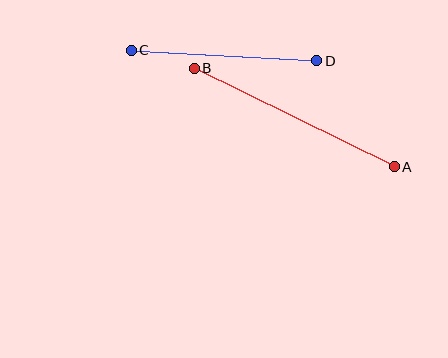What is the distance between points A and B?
The distance is approximately 223 pixels.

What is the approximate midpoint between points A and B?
The midpoint is at approximately (294, 117) pixels.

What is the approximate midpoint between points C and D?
The midpoint is at approximately (224, 55) pixels.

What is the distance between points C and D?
The distance is approximately 186 pixels.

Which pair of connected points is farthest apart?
Points A and B are farthest apart.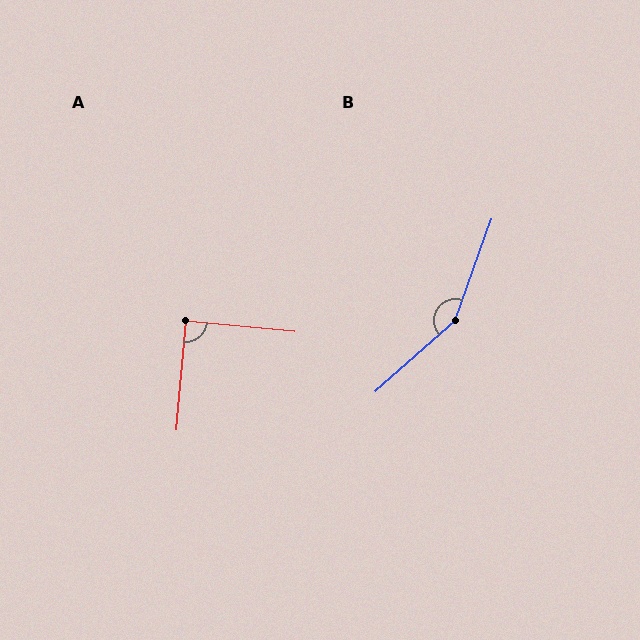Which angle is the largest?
B, at approximately 152 degrees.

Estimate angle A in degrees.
Approximately 90 degrees.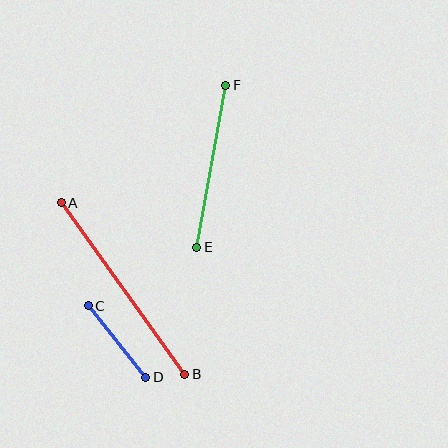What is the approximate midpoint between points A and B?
The midpoint is at approximately (123, 288) pixels.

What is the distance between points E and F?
The distance is approximately 165 pixels.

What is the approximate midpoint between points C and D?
The midpoint is at approximately (117, 342) pixels.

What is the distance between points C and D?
The distance is approximately 92 pixels.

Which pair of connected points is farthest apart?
Points A and B are farthest apart.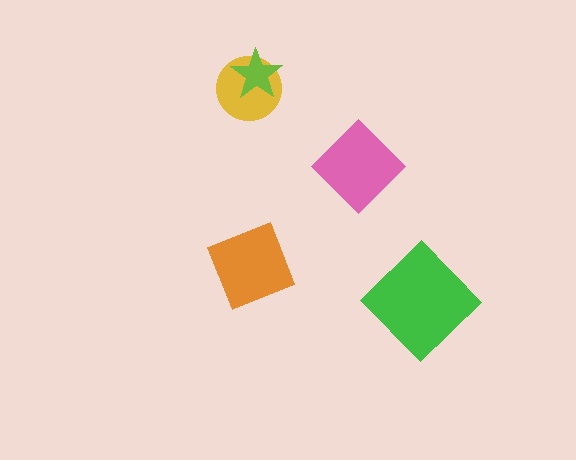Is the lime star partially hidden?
No, no other shape covers it.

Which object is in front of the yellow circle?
The lime star is in front of the yellow circle.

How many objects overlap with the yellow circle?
1 object overlaps with the yellow circle.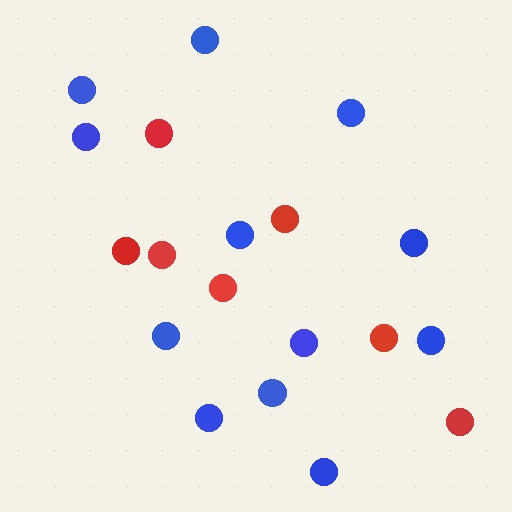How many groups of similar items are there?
There are 2 groups: one group of red circles (7) and one group of blue circles (12).